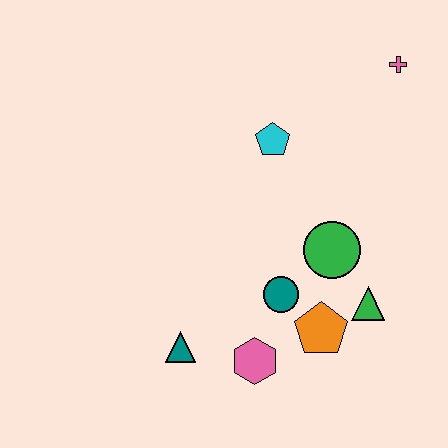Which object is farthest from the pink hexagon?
The pink cross is farthest from the pink hexagon.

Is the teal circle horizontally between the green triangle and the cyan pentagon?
Yes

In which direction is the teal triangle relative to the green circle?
The teal triangle is to the left of the green circle.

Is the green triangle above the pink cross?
No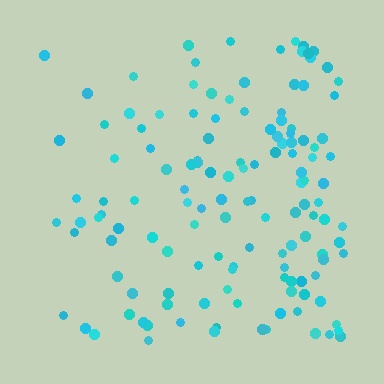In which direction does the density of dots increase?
From left to right, with the right side densest.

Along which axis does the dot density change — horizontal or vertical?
Horizontal.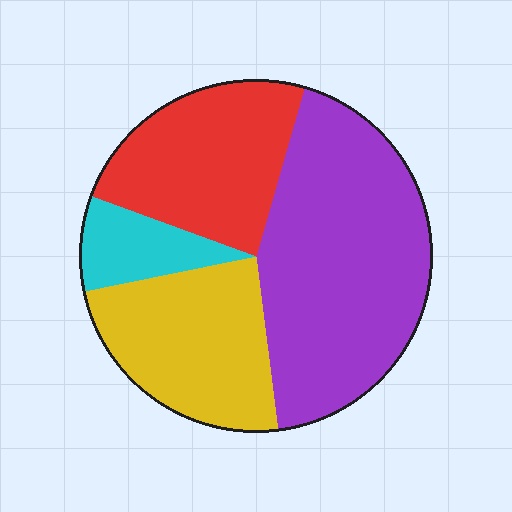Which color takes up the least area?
Cyan, at roughly 10%.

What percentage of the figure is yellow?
Yellow takes up about one quarter (1/4) of the figure.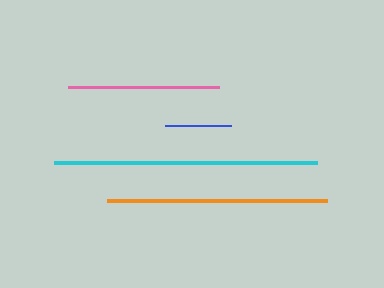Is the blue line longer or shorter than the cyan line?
The cyan line is longer than the blue line.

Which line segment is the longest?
The cyan line is the longest at approximately 263 pixels.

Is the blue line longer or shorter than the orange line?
The orange line is longer than the blue line.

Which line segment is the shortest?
The blue line is the shortest at approximately 66 pixels.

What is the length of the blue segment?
The blue segment is approximately 66 pixels long.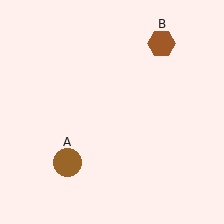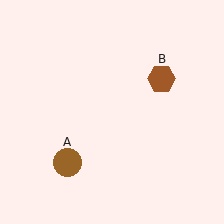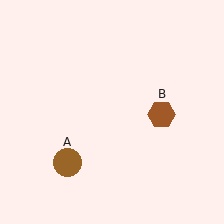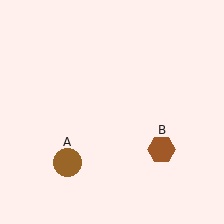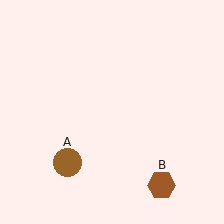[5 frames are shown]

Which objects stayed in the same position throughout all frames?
Brown circle (object A) remained stationary.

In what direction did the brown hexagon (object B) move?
The brown hexagon (object B) moved down.